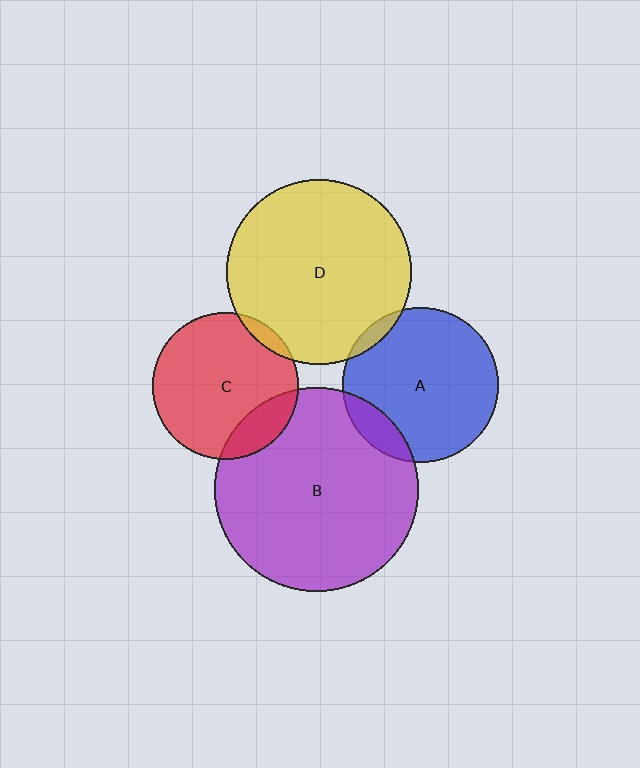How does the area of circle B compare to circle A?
Approximately 1.7 times.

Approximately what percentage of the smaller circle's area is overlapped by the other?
Approximately 10%.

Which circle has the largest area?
Circle B (purple).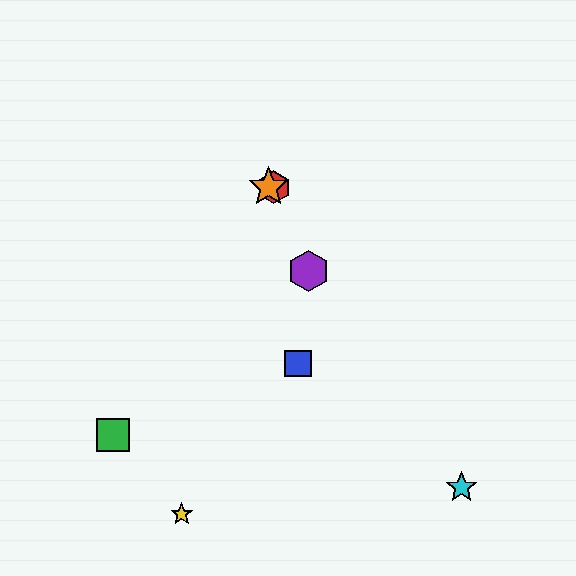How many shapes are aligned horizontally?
2 shapes (the red hexagon, the orange star) are aligned horizontally.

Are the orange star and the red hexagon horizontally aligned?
Yes, both are at y≈187.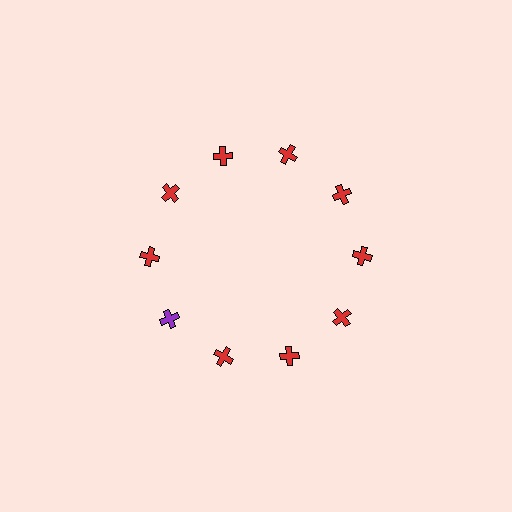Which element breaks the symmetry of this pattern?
The purple cross at roughly the 8 o'clock position breaks the symmetry. All other shapes are red crosses.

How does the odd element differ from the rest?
It has a different color: purple instead of red.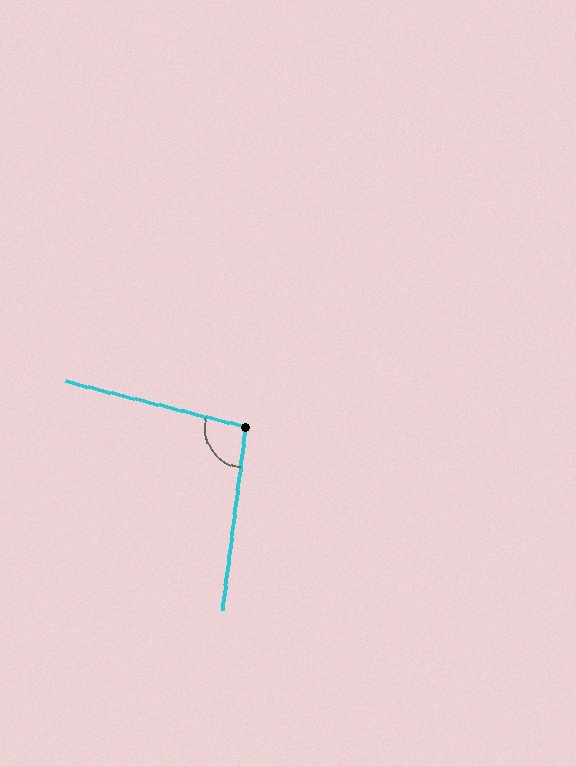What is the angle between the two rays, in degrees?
Approximately 97 degrees.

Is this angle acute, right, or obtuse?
It is obtuse.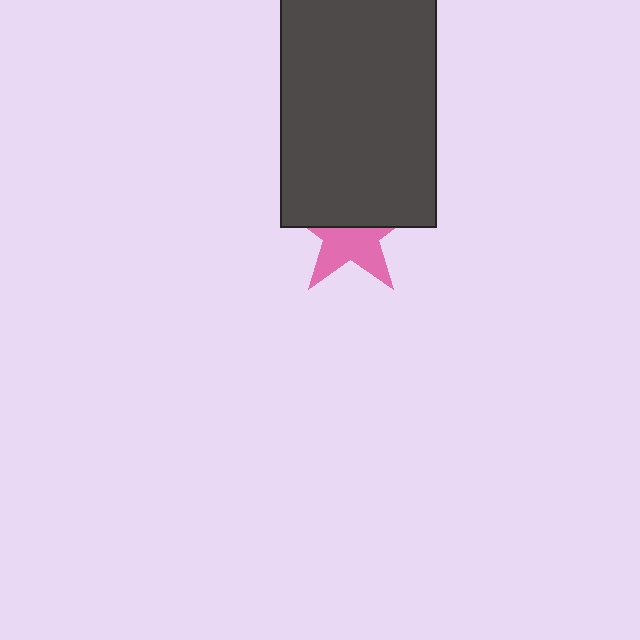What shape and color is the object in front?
The object in front is a dark gray rectangle.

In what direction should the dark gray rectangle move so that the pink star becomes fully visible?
The dark gray rectangle should move up. That is the shortest direction to clear the overlap and leave the pink star fully visible.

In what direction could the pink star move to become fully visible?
The pink star could move down. That would shift it out from behind the dark gray rectangle entirely.